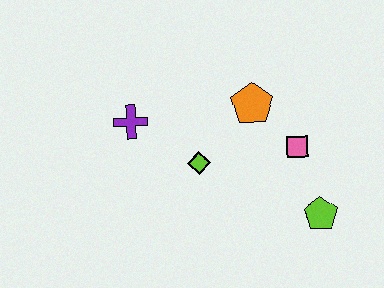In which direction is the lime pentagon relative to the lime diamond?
The lime pentagon is to the right of the lime diamond.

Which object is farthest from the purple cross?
The lime pentagon is farthest from the purple cross.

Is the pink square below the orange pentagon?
Yes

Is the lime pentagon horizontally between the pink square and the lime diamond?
No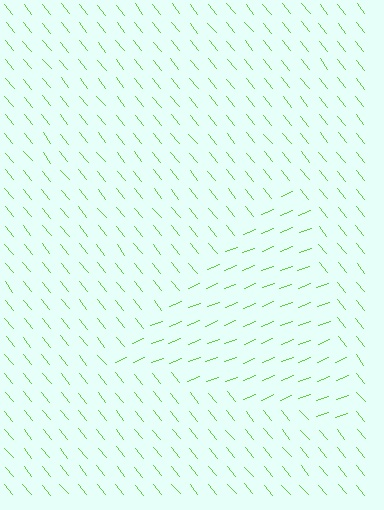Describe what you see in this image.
The image is filled with small lime line segments. A triangle region in the image has lines oriented differently from the surrounding lines, creating a visible texture boundary.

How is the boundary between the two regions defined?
The boundary is defined purely by a change in line orientation (approximately 72 degrees difference). All lines are the same color and thickness.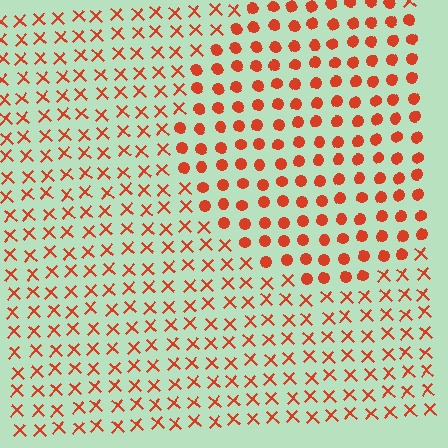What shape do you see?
I see a circle.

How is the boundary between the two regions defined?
The boundary is defined by a change in element shape: circles inside vs. X marks outside. All elements share the same color and spacing.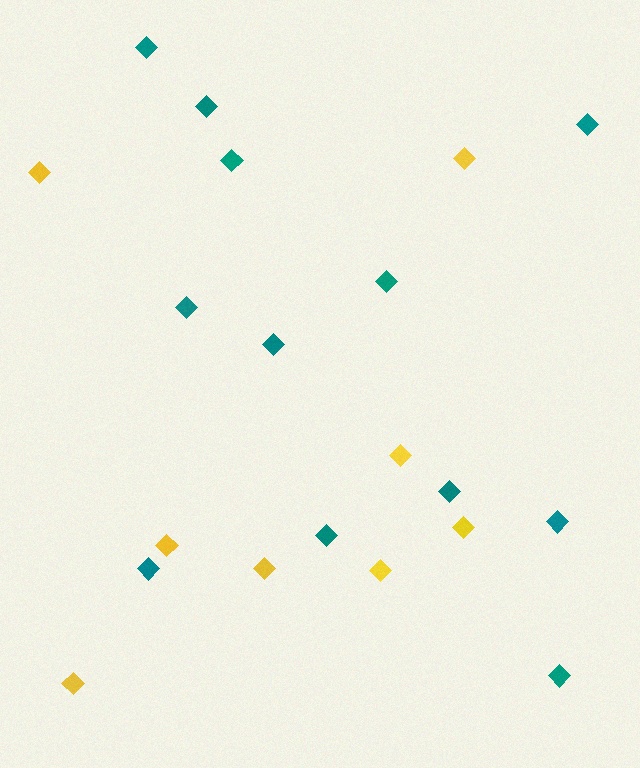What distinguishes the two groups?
There are 2 groups: one group of teal diamonds (12) and one group of yellow diamonds (8).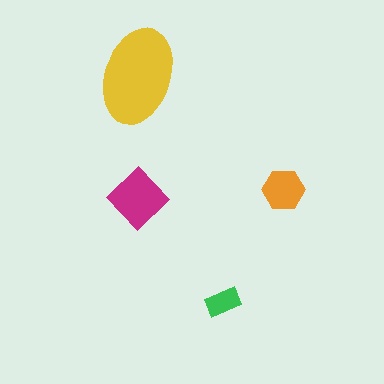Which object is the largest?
The yellow ellipse.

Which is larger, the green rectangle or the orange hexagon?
The orange hexagon.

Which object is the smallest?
The green rectangle.